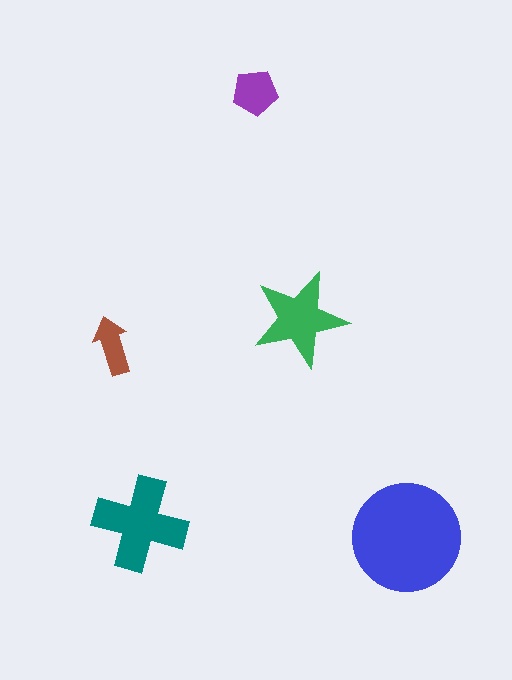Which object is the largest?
The blue circle.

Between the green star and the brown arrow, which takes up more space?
The green star.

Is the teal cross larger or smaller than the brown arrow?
Larger.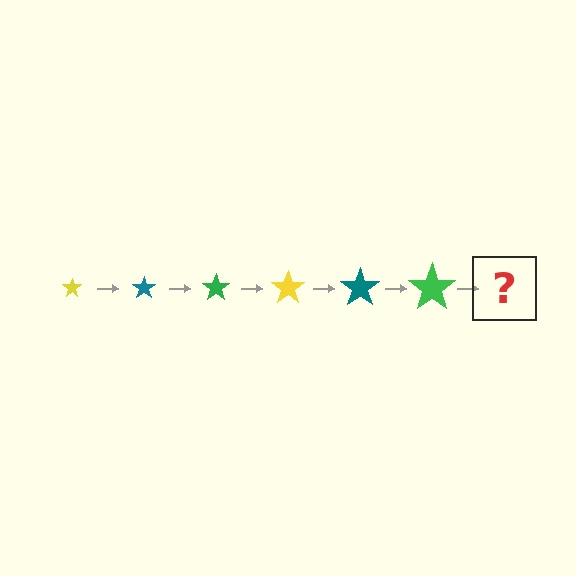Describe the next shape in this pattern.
It should be a yellow star, larger than the previous one.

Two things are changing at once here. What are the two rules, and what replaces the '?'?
The two rules are that the star grows larger each step and the color cycles through yellow, teal, and green. The '?' should be a yellow star, larger than the previous one.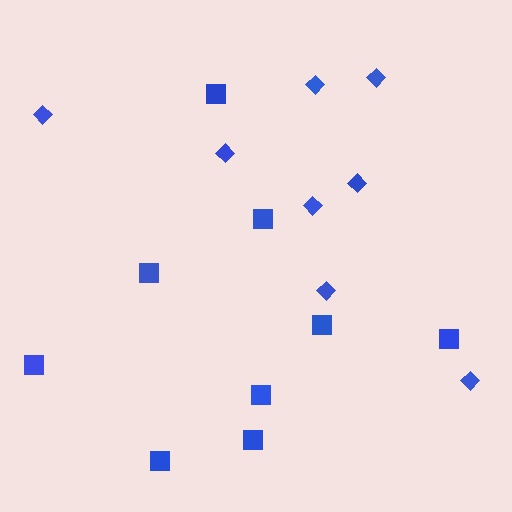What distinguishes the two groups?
There are 2 groups: one group of squares (9) and one group of diamonds (8).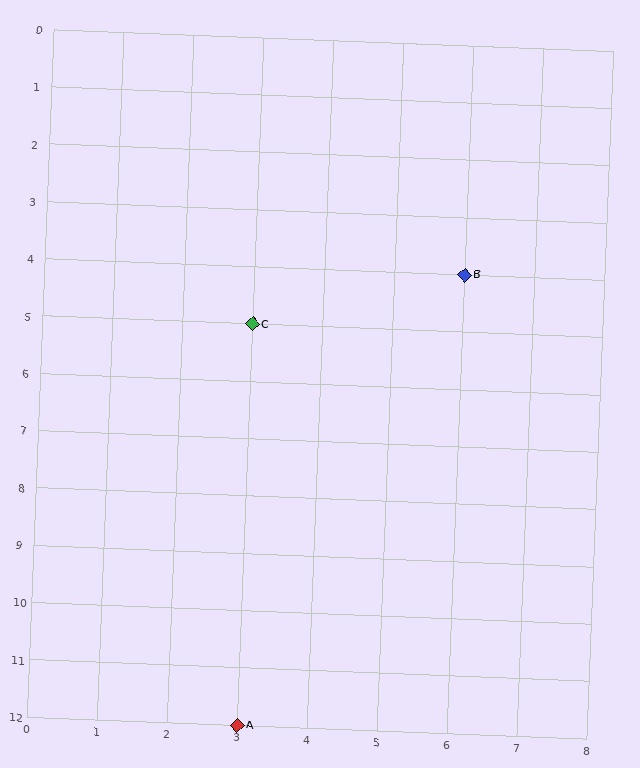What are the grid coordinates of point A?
Point A is at grid coordinates (3, 12).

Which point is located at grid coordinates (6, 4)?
Point B is at (6, 4).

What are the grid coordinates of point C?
Point C is at grid coordinates (3, 5).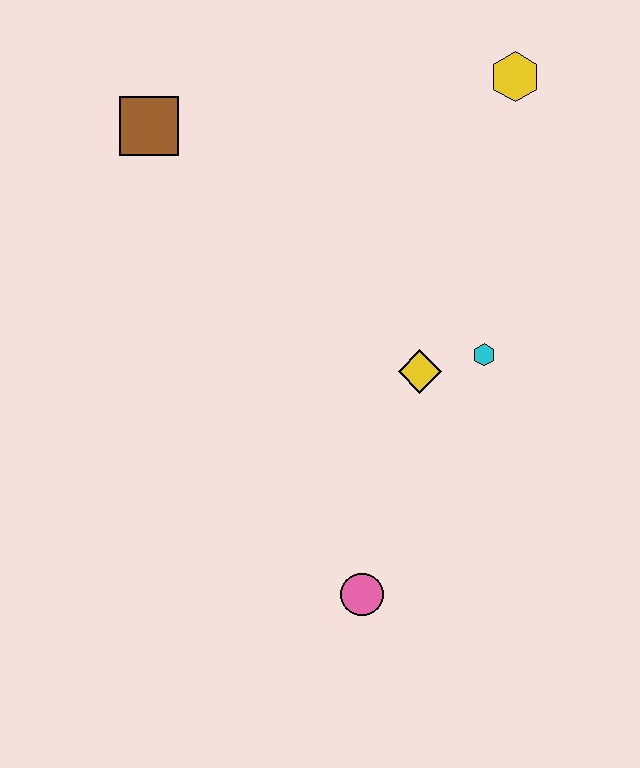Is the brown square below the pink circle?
No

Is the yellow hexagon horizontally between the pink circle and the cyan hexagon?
No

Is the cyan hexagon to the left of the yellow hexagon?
Yes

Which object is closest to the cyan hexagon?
The yellow diamond is closest to the cyan hexagon.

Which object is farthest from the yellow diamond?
The brown square is farthest from the yellow diamond.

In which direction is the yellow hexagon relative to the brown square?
The yellow hexagon is to the right of the brown square.